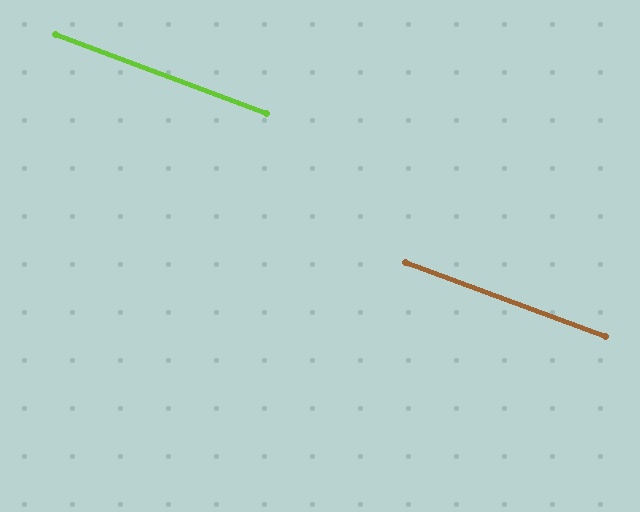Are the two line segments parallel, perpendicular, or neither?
Parallel — their directions differ by only 0.3°.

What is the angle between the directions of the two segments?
Approximately 0 degrees.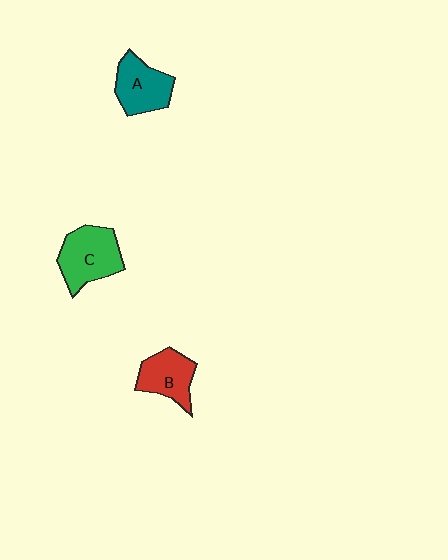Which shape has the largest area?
Shape C (green).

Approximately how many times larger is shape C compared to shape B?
Approximately 1.3 times.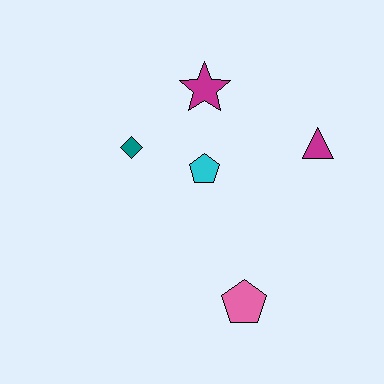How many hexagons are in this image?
There are no hexagons.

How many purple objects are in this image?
There are no purple objects.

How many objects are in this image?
There are 5 objects.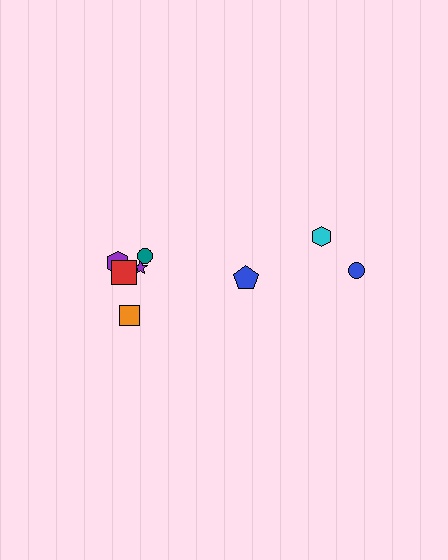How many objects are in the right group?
There are 3 objects.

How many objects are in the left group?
There are 5 objects.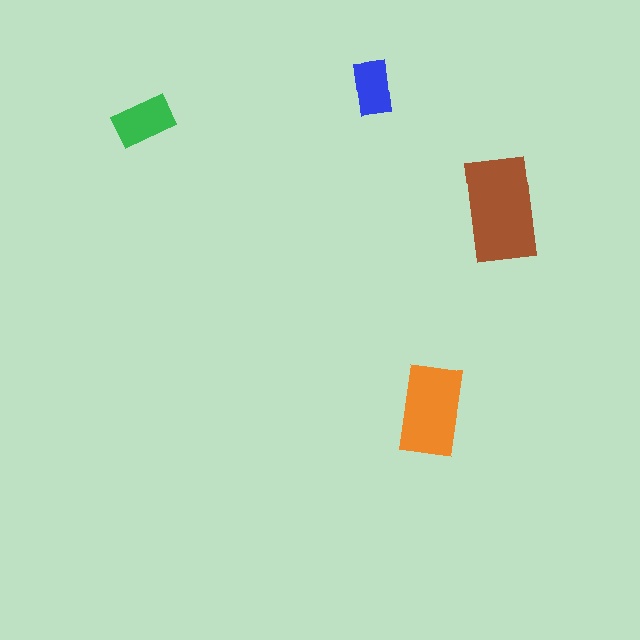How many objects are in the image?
There are 4 objects in the image.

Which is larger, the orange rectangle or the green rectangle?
The orange one.